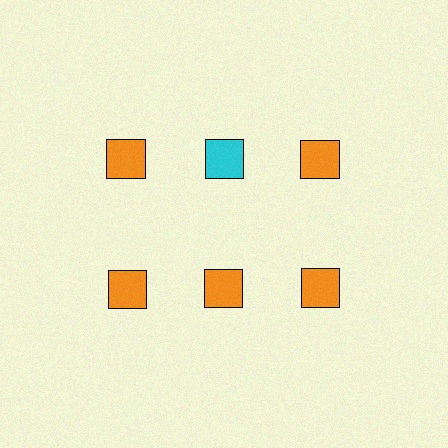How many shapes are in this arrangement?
There are 6 shapes arranged in a grid pattern.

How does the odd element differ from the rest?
It has a different color: cyan instead of orange.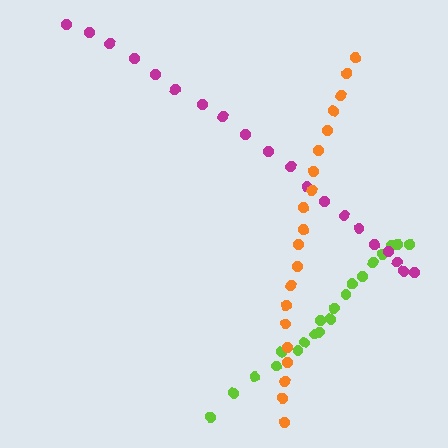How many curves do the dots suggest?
There are 3 distinct paths.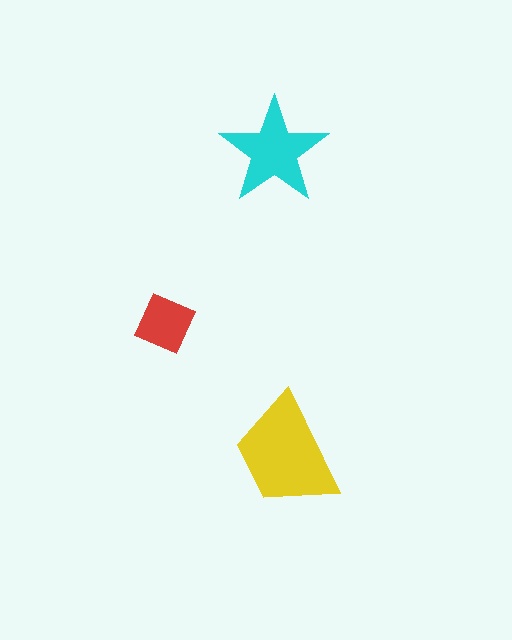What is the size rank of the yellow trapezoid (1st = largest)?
1st.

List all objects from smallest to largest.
The red diamond, the cyan star, the yellow trapezoid.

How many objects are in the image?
There are 3 objects in the image.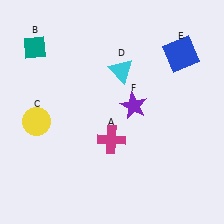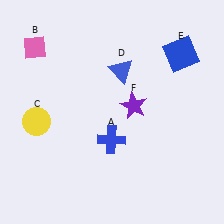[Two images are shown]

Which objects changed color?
A changed from magenta to blue. B changed from teal to pink. D changed from cyan to blue.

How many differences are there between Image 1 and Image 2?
There are 3 differences between the two images.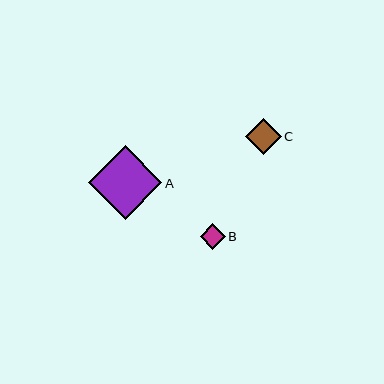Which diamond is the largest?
Diamond A is the largest with a size of approximately 74 pixels.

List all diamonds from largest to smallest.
From largest to smallest: A, C, B.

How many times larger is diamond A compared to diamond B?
Diamond A is approximately 2.9 times the size of diamond B.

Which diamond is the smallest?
Diamond B is the smallest with a size of approximately 25 pixels.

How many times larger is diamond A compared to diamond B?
Diamond A is approximately 2.9 times the size of diamond B.